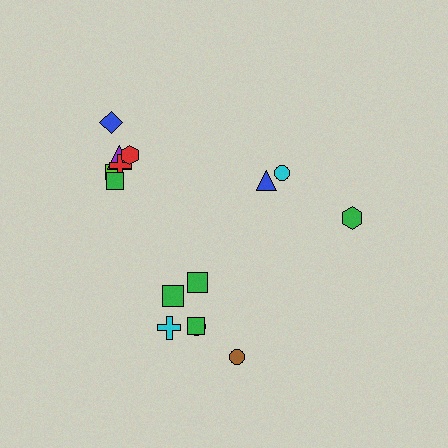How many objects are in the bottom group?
There are 6 objects.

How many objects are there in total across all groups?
There are 15 objects.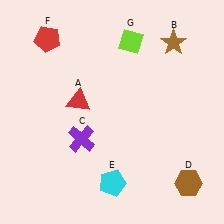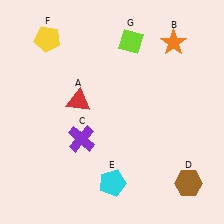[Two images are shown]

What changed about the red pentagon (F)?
In Image 1, F is red. In Image 2, it changed to yellow.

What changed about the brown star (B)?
In Image 1, B is brown. In Image 2, it changed to orange.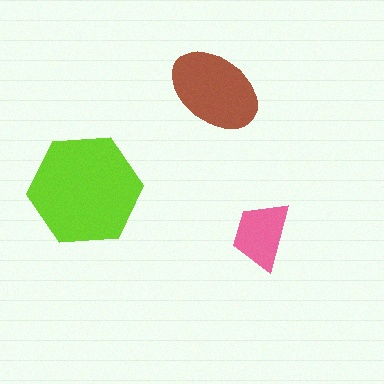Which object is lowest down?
The pink trapezoid is bottommost.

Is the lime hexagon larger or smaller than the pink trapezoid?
Larger.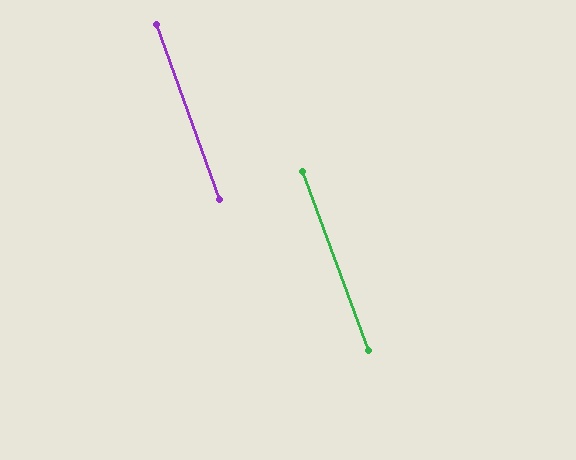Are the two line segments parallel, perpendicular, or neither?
Parallel — their directions differ by only 0.7°.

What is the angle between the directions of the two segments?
Approximately 1 degree.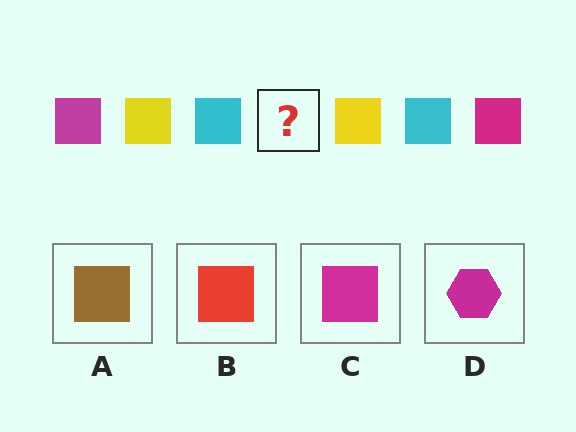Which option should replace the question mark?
Option C.